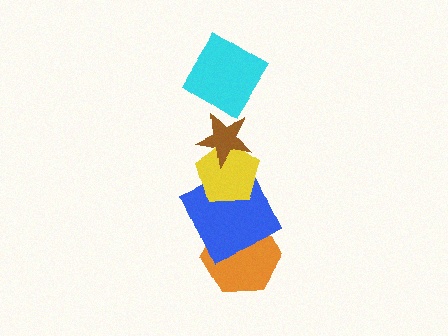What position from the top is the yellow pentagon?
The yellow pentagon is 3rd from the top.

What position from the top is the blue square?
The blue square is 4th from the top.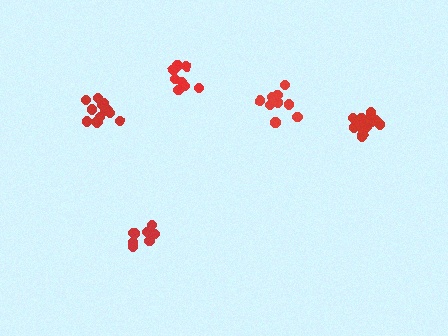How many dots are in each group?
Group 1: 14 dots, Group 2: 14 dots, Group 3: 9 dots, Group 4: 10 dots, Group 5: 11 dots (58 total).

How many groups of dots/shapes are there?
There are 5 groups.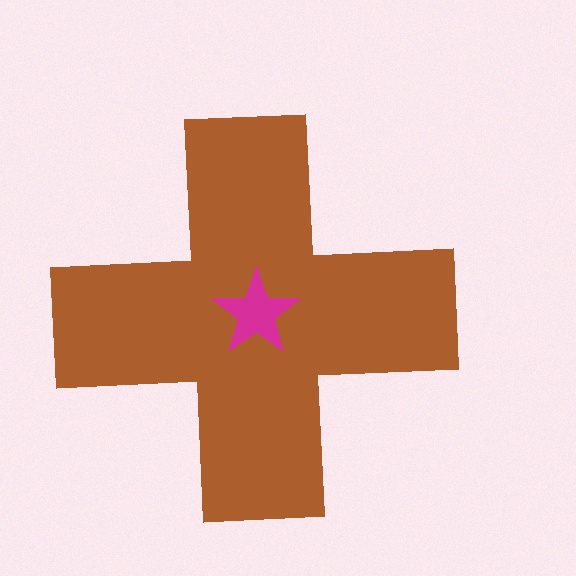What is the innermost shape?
The magenta star.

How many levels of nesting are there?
2.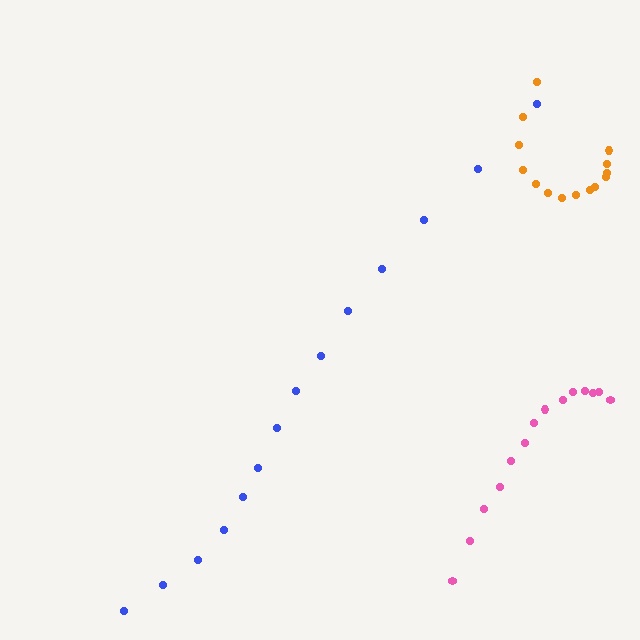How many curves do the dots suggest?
There are 3 distinct paths.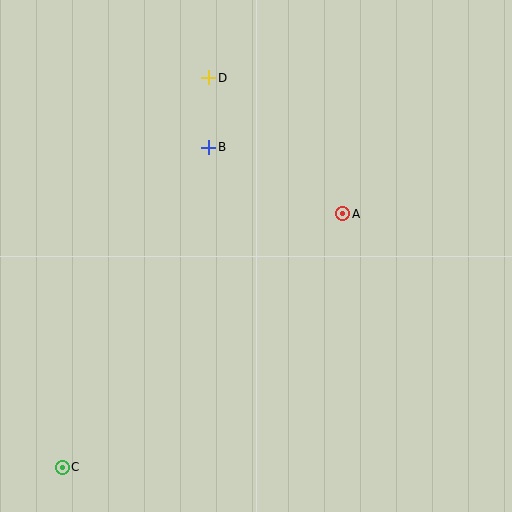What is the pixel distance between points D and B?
The distance between D and B is 70 pixels.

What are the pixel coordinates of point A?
Point A is at (343, 214).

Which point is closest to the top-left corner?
Point D is closest to the top-left corner.